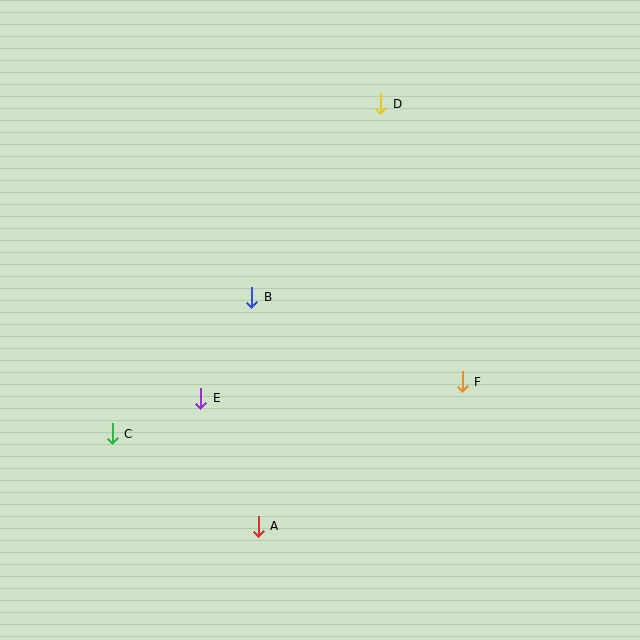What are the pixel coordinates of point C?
Point C is at (112, 434).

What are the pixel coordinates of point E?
Point E is at (201, 398).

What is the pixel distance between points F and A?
The distance between F and A is 249 pixels.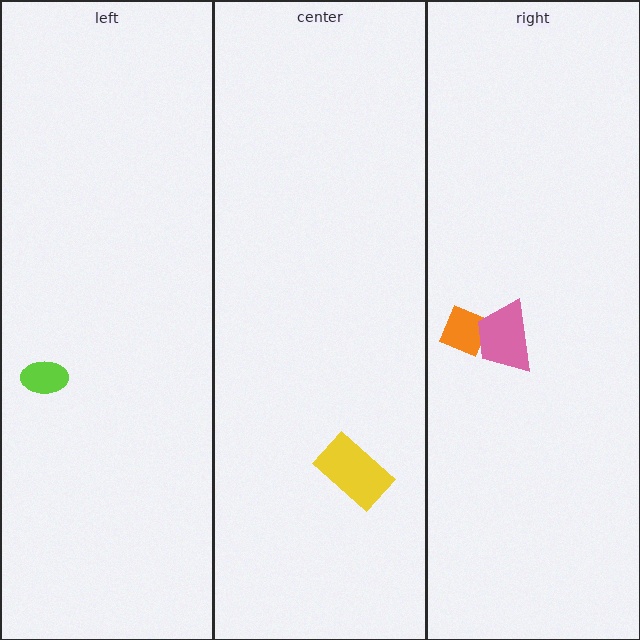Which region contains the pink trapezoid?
The right region.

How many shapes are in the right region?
2.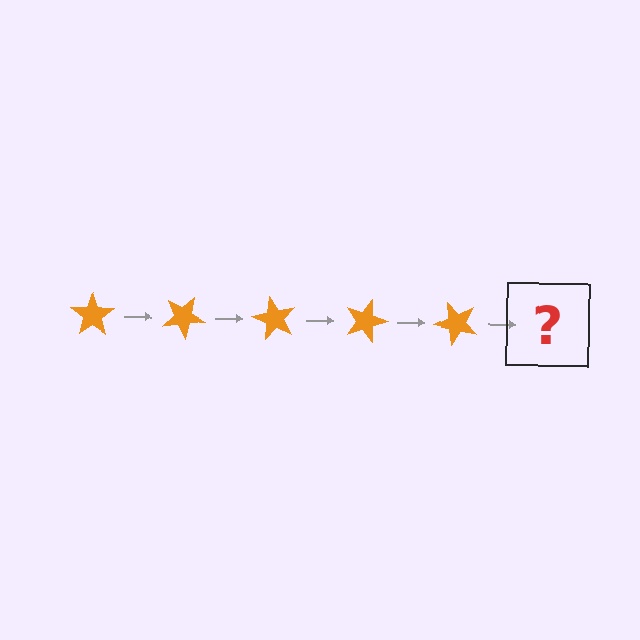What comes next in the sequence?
The next element should be an orange star rotated 150 degrees.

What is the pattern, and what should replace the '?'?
The pattern is that the star rotates 30 degrees each step. The '?' should be an orange star rotated 150 degrees.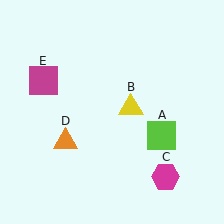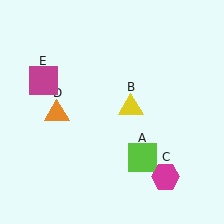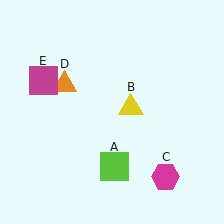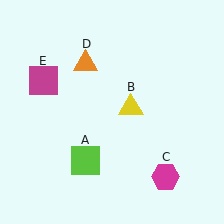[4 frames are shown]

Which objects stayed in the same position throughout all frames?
Yellow triangle (object B) and magenta hexagon (object C) and magenta square (object E) remained stationary.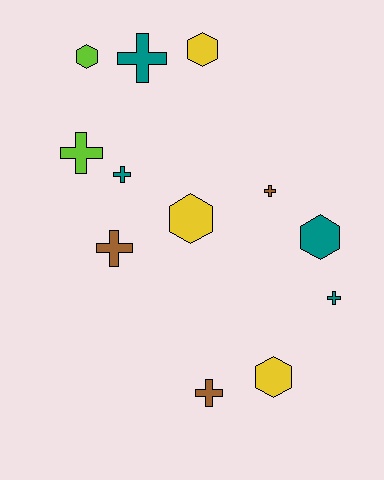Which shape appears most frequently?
Cross, with 7 objects.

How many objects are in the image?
There are 12 objects.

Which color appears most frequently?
Teal, with 4 objects.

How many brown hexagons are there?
There are no brown hexagons.